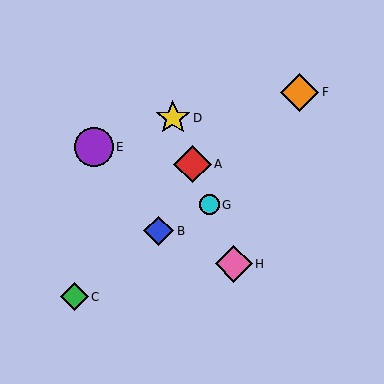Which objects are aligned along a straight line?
Objects A, D, G, H are aligned along a straight line.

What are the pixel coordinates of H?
Object H is at (234, 264).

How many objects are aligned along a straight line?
4 objects (A, D, G, H) are aligned along a straight line.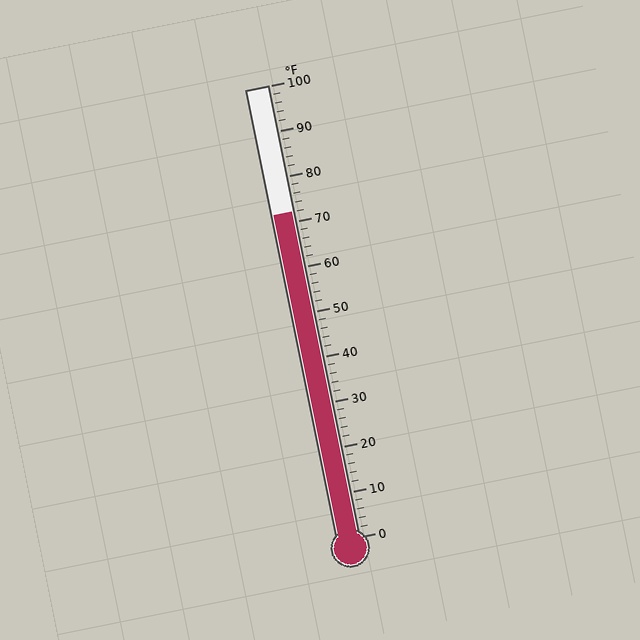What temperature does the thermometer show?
The thermometer shows approximately 72°F.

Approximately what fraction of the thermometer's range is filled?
The thermometer is filled to approximately 70% of its range.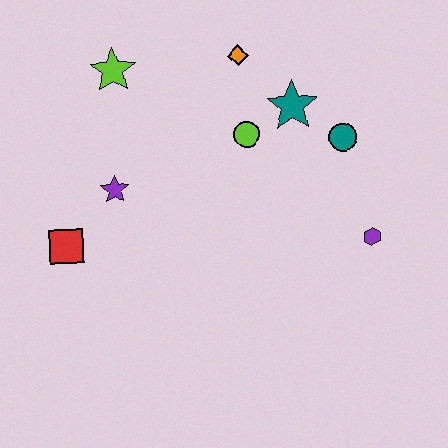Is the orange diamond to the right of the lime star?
Yes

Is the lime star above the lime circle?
Yes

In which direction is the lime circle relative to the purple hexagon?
The lime circle is to the left of the purple hexagon.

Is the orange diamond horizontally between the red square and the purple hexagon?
Yes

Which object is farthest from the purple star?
The purple hexagon is farthest from the purple star.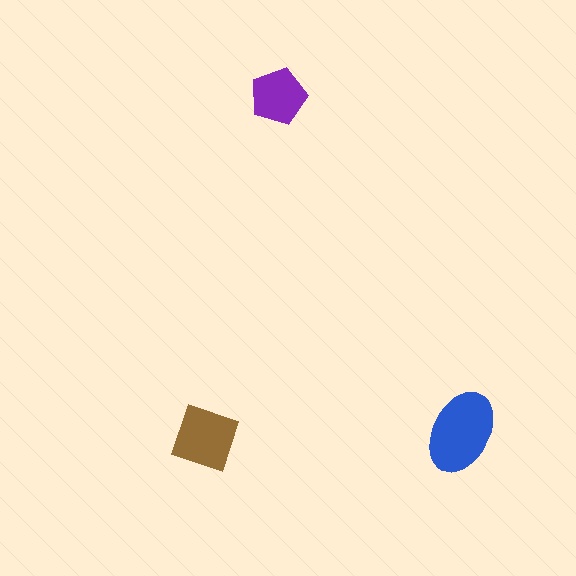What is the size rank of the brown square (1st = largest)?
2nd.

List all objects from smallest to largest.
The purple pentagon, the brown square, the blue ellipse.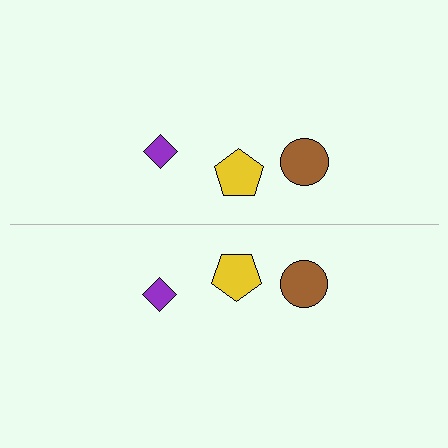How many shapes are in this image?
There are 6 shapes in this image.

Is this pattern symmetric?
Yes, this pattern has bilateral (reflection) symmetry.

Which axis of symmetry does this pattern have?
The pattern has a horizontal axis of symmetry running through the center of the image.